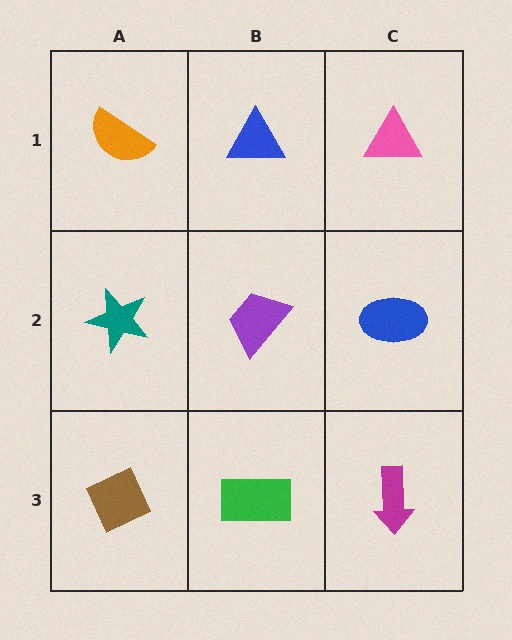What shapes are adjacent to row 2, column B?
A blue triangle (row 1, column B), a green rectangle (row 3, column B), a teal star (row 2, column A), a blue ellipse (row 2, column C).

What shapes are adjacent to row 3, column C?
A blue ellipse (row 2, column C), a green rectangle (row 3, column B).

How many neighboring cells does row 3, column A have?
2.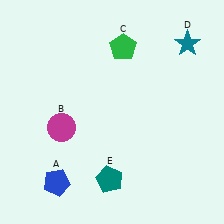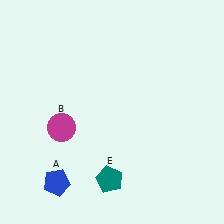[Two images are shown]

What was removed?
The teal star (D), the green pentagon (C) were removed in Image 2.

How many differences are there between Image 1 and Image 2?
There are 2 differences between the two images.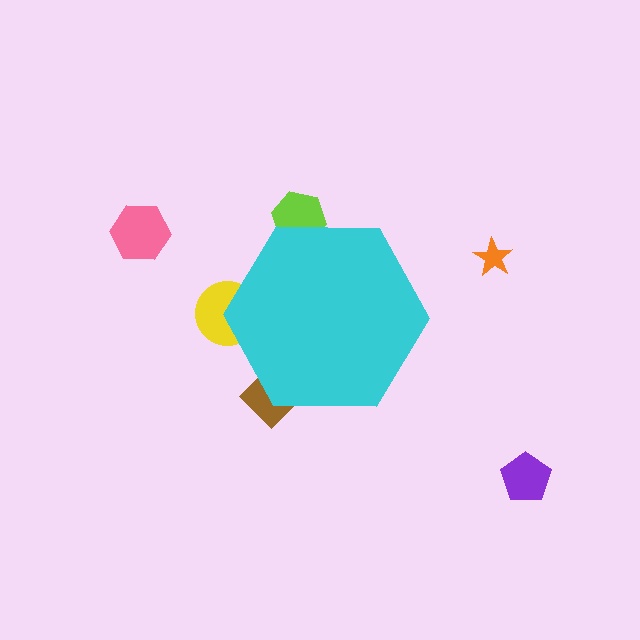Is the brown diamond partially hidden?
Yes, the brown diamond is partially hidden behind the cyan hexagon.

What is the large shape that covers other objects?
A cyan hexagon.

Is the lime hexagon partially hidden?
Yes, the lime hexagon is partially hidden behind the cyan hexagon.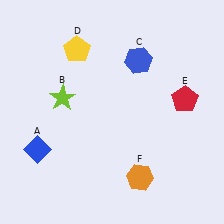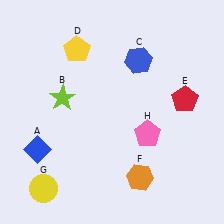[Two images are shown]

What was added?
A yellow circle (G), a pink pentagon (H) were added in Image 2.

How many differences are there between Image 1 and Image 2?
There are 2 differences between the two images.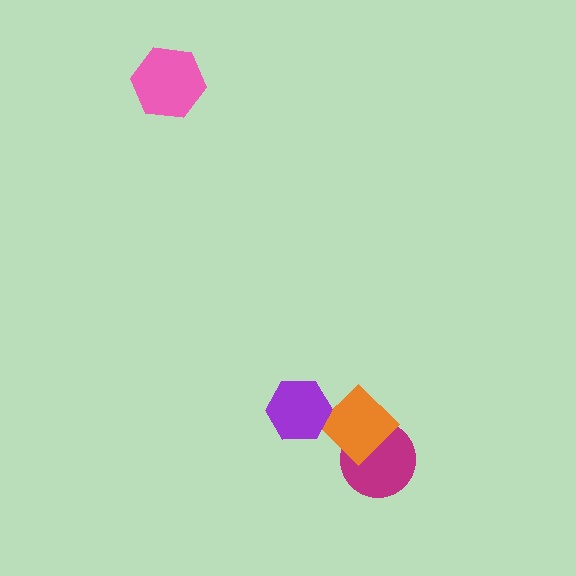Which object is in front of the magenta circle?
The orange diamond is in front of the magenta circle.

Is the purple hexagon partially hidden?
No, no other shape covers it.